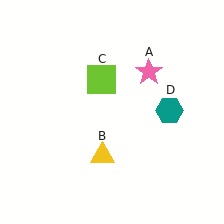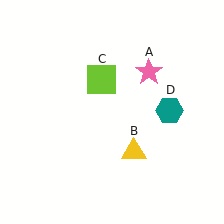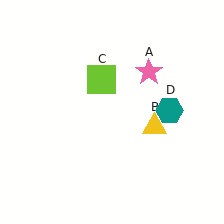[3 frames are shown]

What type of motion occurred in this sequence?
The yellow triangle (object B) rotated counterclockwise around the center of the scene.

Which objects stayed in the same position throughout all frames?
Pink star (object A) and lime square (object C) and teal hexagon (object D) remained stationary.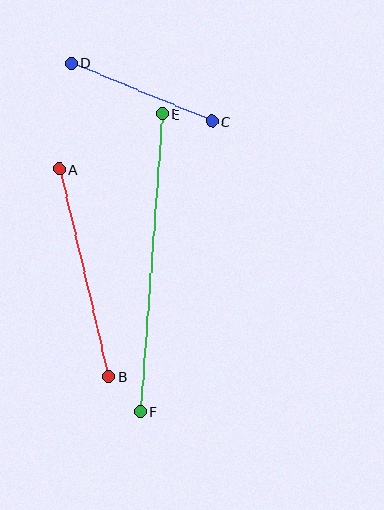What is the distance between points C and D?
The distance is approximately 152 pixels.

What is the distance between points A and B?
The distance is approximately 213 pixels.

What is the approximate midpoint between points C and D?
The midpoint is at approximately (142, 92) pixels.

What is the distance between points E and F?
The distance is approximately 298 pixels.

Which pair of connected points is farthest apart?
Points E and F are farthest apart.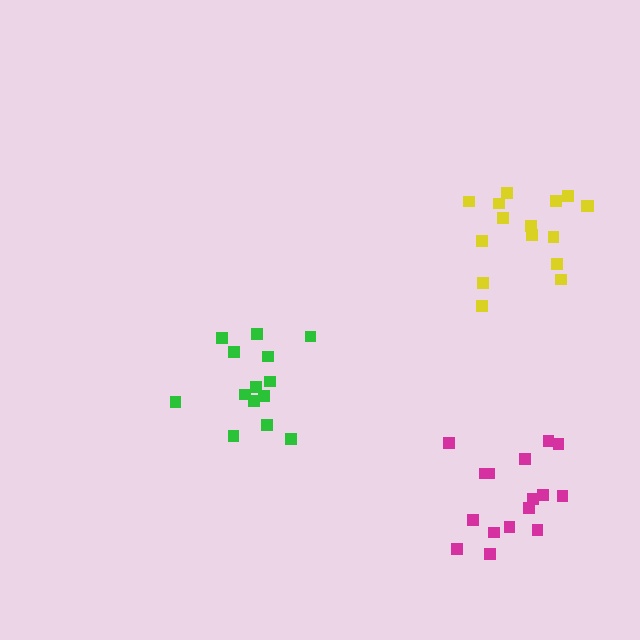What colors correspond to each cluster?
The clusters are colored: green, yellow, magenta.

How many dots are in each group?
Group 1: 14 dots, Group 2: 16 dots, Group 3: 16 dots (46 total).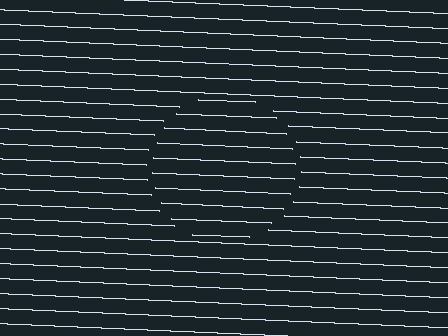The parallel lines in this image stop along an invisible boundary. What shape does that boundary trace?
An illusory circle. The interior of the shape contains the same grating, shifted by half a period — the contour is defined by the phase discontinuity where line-ends from the inner and outer gratings abut.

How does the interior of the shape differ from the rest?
The interior of the shape contains the same grating, shifted by half a period — the contour is defined by the phase discontinuity where line-ends from the inner and outer gratings abut.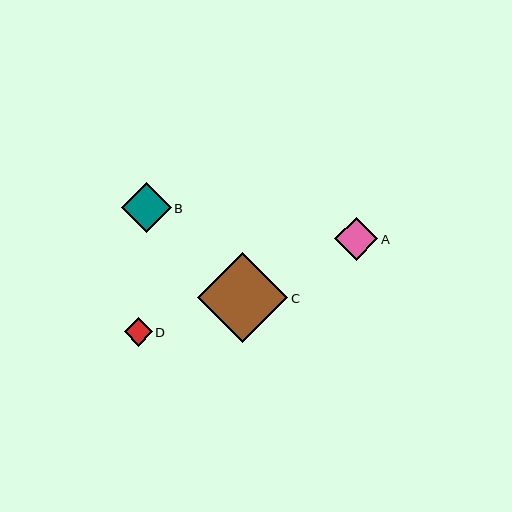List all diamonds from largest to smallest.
From largest to smallest: C, B, A, D.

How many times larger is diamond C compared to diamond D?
Diamond C is approximately 3.2 times the size of diamond D.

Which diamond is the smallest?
Diamond D is the smallest with a size of approximately 28 pixels.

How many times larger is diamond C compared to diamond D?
Diamond C is approximately 3.2 times the size of diamond D.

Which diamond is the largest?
Diamond C is the largest with a size of approximately 90 pixels.